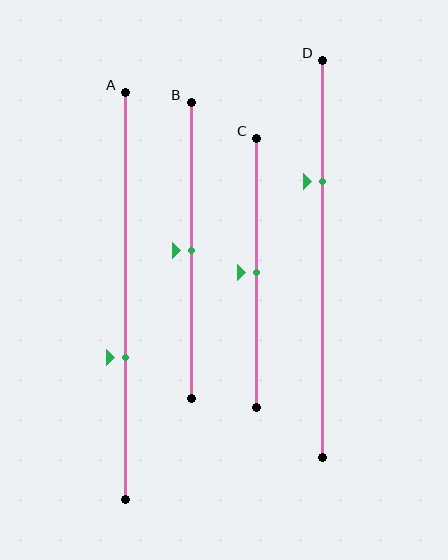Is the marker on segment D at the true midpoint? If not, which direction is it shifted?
No, the marker on segment D is shifted upward by about 20% of the segment length.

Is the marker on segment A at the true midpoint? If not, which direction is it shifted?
No, the marker on segment A is shifted downward by about 15% of the segment length.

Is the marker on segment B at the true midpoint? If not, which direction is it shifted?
Yes, the marker on segment B is at the true midpoint.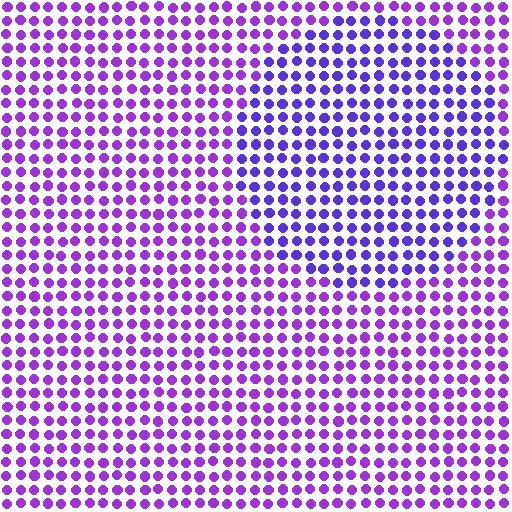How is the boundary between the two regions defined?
The boundary is defined purely by a slight shift in hue (about 26 degrees). Spacing, size, and orientation are identical on both sides.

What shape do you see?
I see a circle.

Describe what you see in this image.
The image is filled with small purple elements in a uniform arrangement. A circle-shaped region is visible where the elements are tinted to a slightly different hue, forming a subtle color boundary.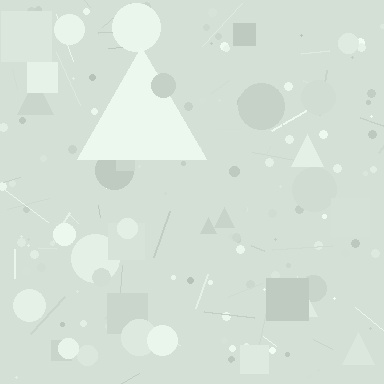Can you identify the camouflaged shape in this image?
The camouflaged shape is a triangle.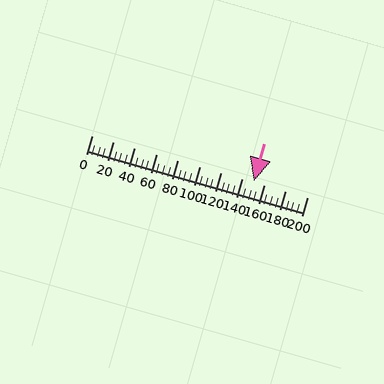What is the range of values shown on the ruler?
The ruler shows values from 0 to 200.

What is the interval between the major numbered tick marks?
The major tick marks are spaced 20 units apart.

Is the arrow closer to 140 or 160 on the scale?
The arrow is closer to 160.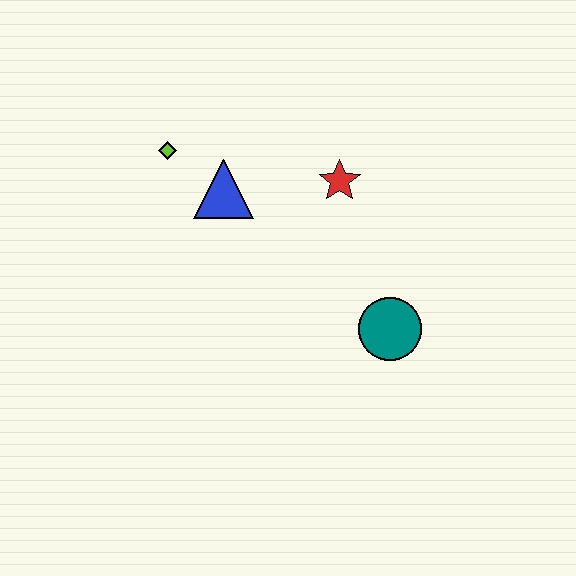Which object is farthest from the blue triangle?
The teal circle is farthest from the blue triangle.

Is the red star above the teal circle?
Yes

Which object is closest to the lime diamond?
The blue triangle is closest to the lime diamond.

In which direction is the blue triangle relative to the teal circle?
The blue triangle is to the left of the teal circle.